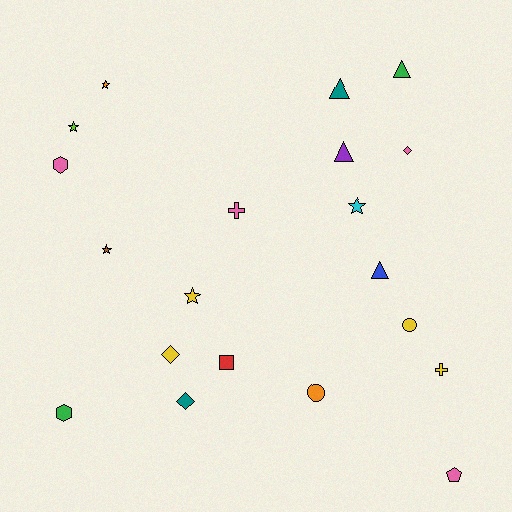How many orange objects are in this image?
There are 2 orange objects.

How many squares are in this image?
There is 1 square.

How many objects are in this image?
There are 20 objects.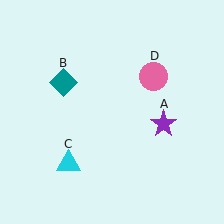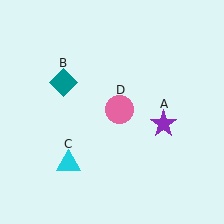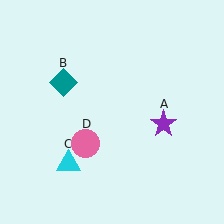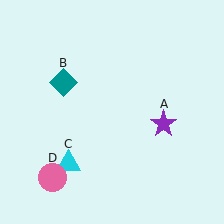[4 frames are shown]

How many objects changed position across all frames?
1 object changed position: pink circle (object D).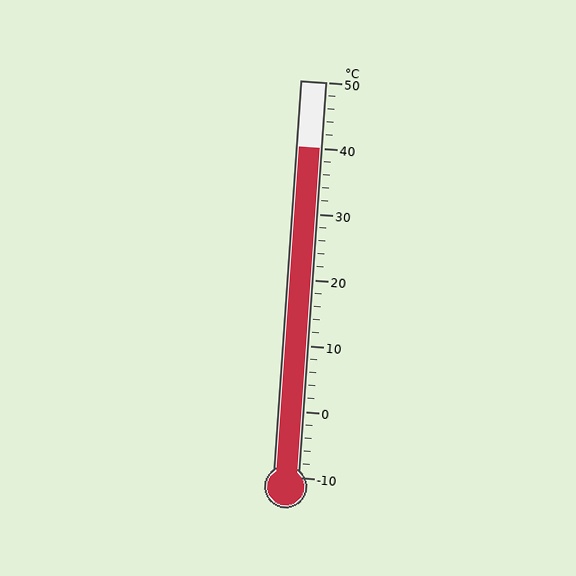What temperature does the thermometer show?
The thermometer shows approximately 40°C.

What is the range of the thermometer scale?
The thermometer scale ranges from -10°C to 50°C.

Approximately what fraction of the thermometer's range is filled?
The thermometer is filled to approximately 85% of its range.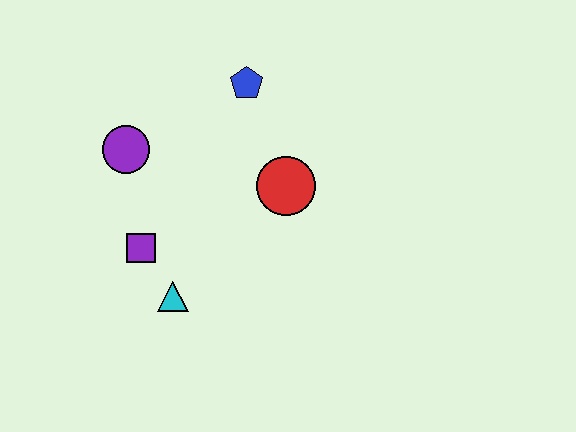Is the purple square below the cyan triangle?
No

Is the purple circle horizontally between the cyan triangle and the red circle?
No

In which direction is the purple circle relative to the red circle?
The purple circle is to the left of the red circle.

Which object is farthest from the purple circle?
The red circle is farthest from the purple circle.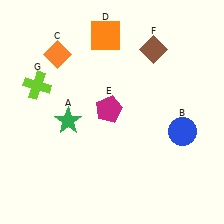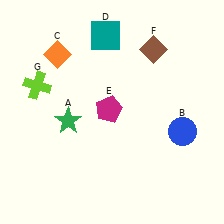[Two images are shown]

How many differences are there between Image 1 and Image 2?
There is 1 difference between the two images.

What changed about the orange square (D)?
In Image 1, D is orange. In Image 2, it changed to teal.